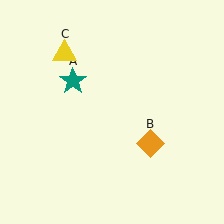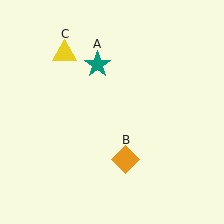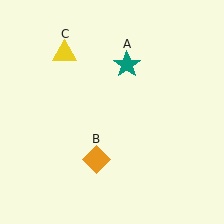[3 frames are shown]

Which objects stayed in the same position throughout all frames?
Yellow triangle (object C) remained stationary.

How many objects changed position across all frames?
2 objects changed position: teal star (object A), orange diamond (object B).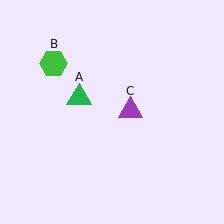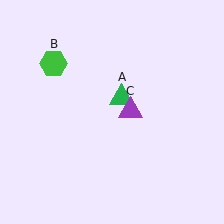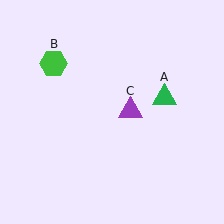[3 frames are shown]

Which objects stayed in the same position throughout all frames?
Green hexagon (object B) and purple triangle (object C) remained stationary.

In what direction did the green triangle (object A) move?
The green triangle (object A) moved right.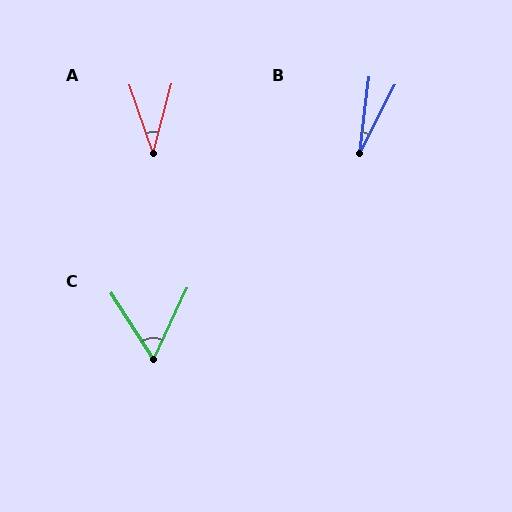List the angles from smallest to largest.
B (20°), A (34°), C (58°).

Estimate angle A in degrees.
Approximately 34 degrees.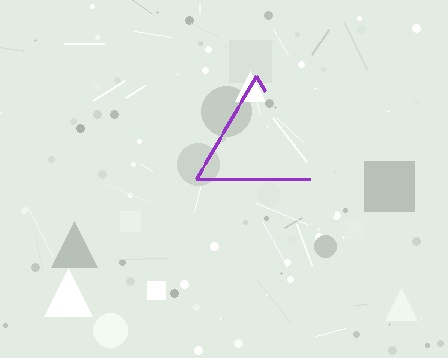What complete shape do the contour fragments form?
The contour fragments form a triangle.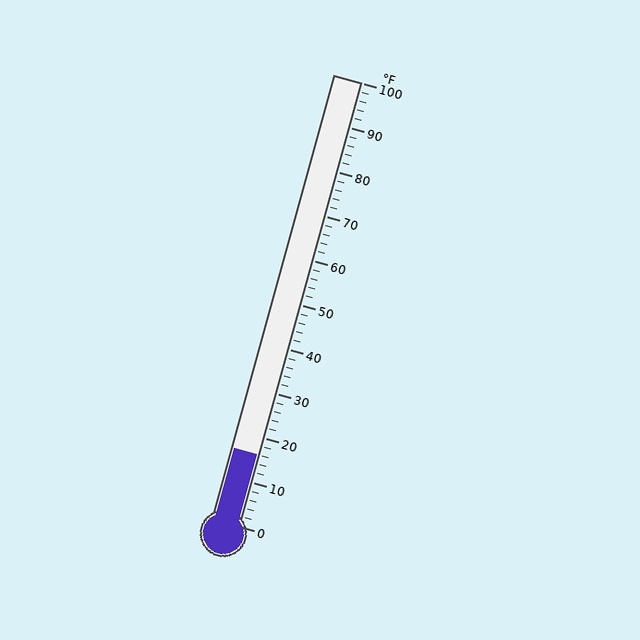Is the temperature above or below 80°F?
The temperature is below 80°F.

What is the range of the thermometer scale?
The thermometer scale ranges from 0°F to 100°F.